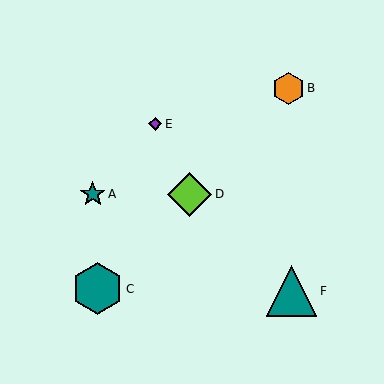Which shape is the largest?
The teal hexagon (labeled C) is the largest.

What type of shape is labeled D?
Shape D is a lime diamond.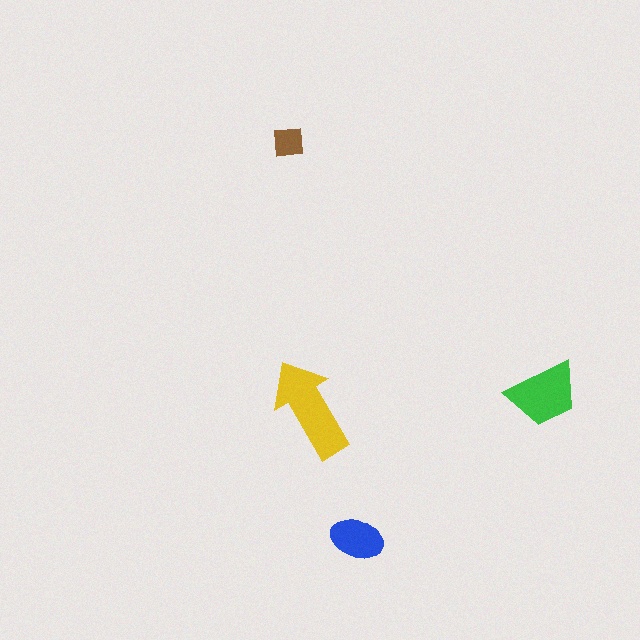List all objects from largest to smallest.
The yellow arrow, the green trapezoid, the blue ellipse, the brown square.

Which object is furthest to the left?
The brown square is leftmost.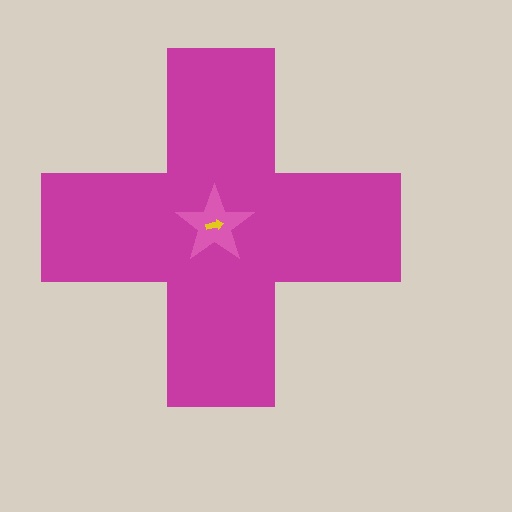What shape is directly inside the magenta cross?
The pink star.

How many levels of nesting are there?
3.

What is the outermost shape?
The magenta cross.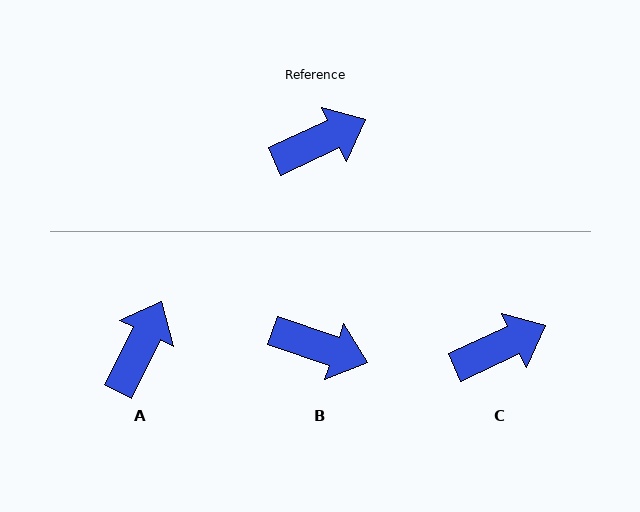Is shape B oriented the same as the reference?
No, it is off by about 44 degrees.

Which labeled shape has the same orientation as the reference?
C.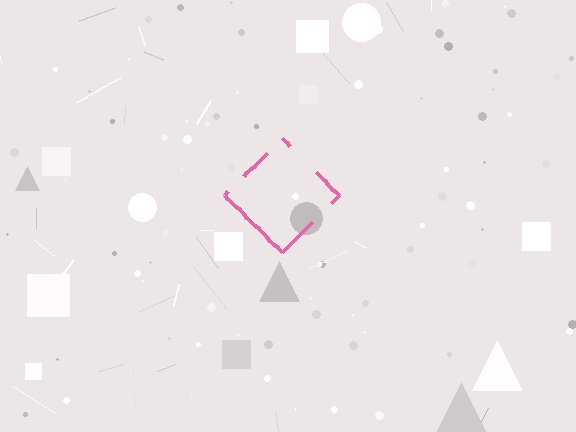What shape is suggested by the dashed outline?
The dashed outline suggests a diamond.